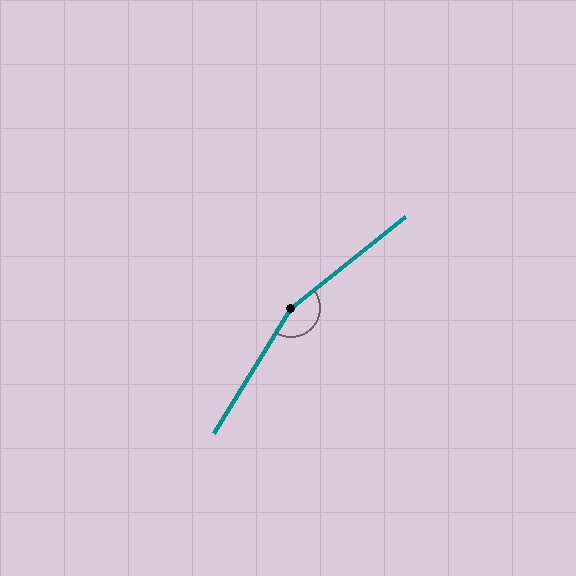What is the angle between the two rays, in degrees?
Approximately 160 degrees.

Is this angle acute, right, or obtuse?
It is obtuse.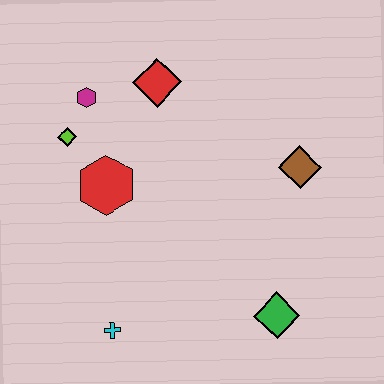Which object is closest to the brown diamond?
The green diamond is closest to the brown diamond.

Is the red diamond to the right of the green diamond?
No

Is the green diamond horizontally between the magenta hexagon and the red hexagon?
No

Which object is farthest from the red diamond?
The green diamond is farthest from the red diamond.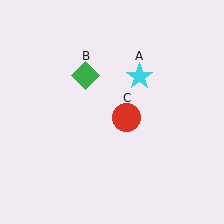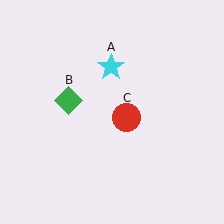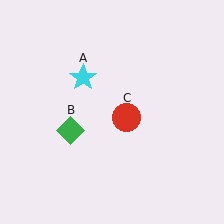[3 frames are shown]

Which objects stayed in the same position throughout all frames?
Red circle (object C) remained stationary.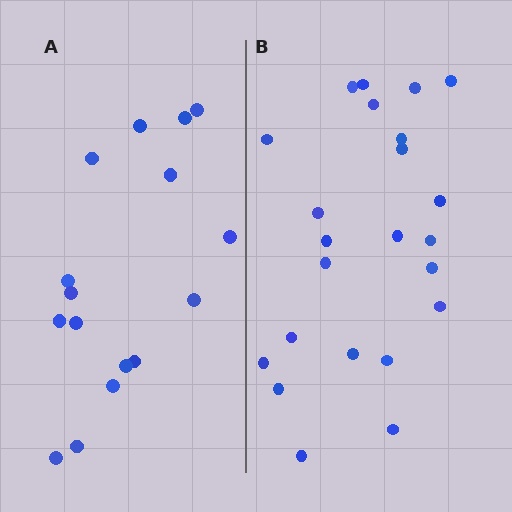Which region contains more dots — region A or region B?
Region B (the right region) has more dots.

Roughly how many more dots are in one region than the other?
Region B has roughly 8 or so more dots than region A.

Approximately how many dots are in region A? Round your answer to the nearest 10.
About 20 dots. (The exact count is 16, which rounds to 20.)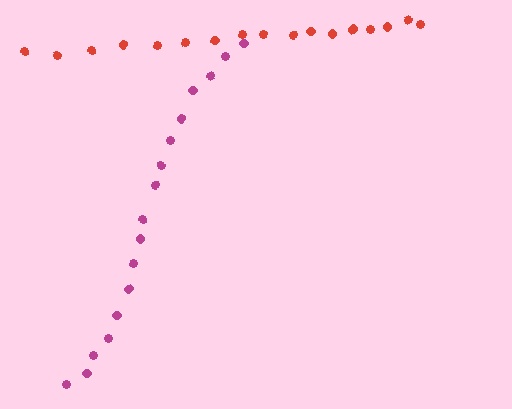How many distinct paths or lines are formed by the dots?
There are 2 distinct paths.